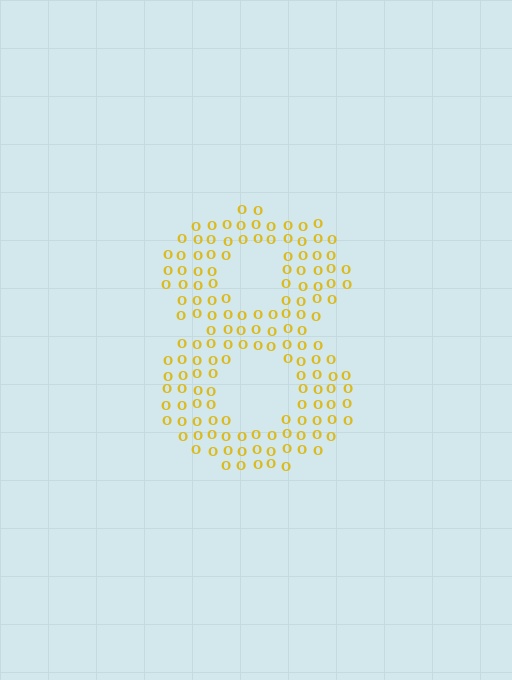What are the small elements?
The small elements are letter O's.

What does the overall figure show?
The overall figure shows the digit 8.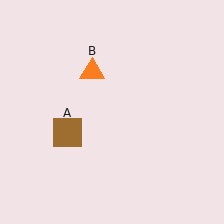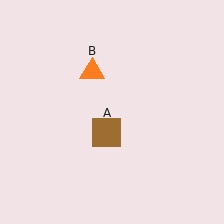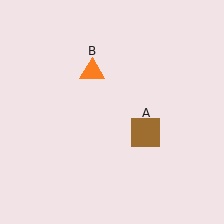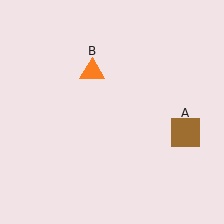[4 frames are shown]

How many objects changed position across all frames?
1 object changed position: brown square (object A).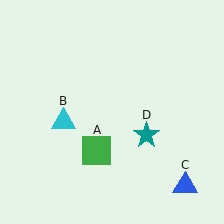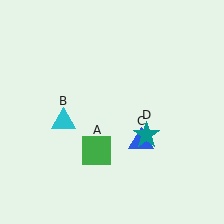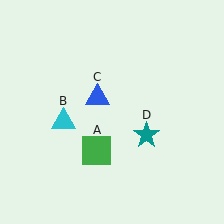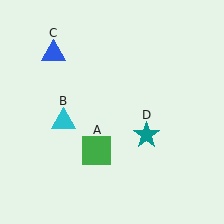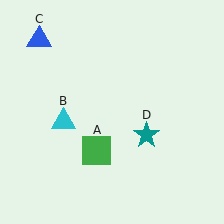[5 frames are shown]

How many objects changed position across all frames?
1 object changed position: blue triangle (object C).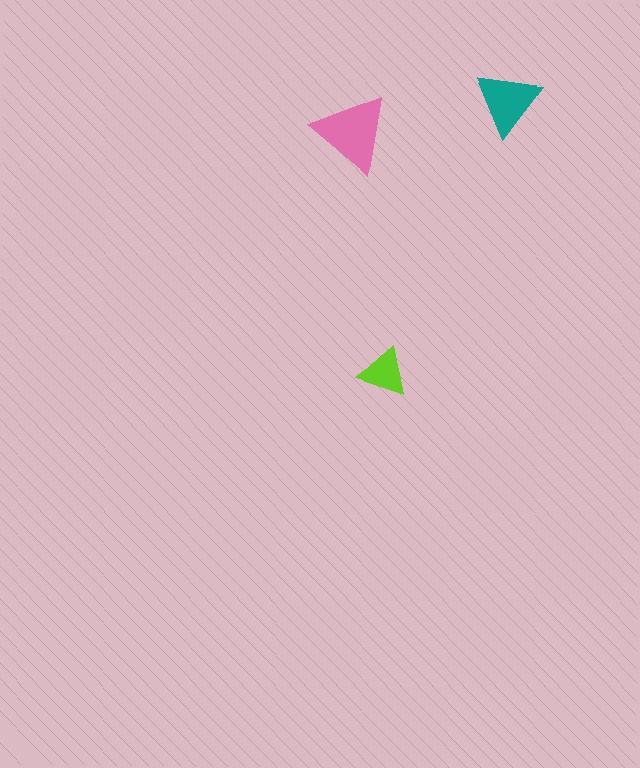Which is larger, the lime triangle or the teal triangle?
The teal one.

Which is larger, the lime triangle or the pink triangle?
The pink one.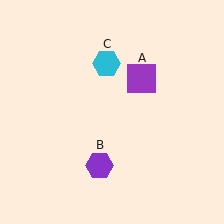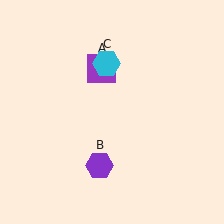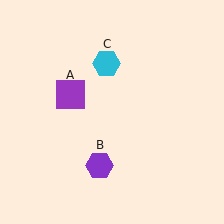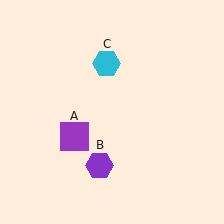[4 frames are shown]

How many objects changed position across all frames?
1 object changed position: purple square (object A).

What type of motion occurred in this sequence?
The purple square (object A) rotated counterclockwise around the center of the scene.